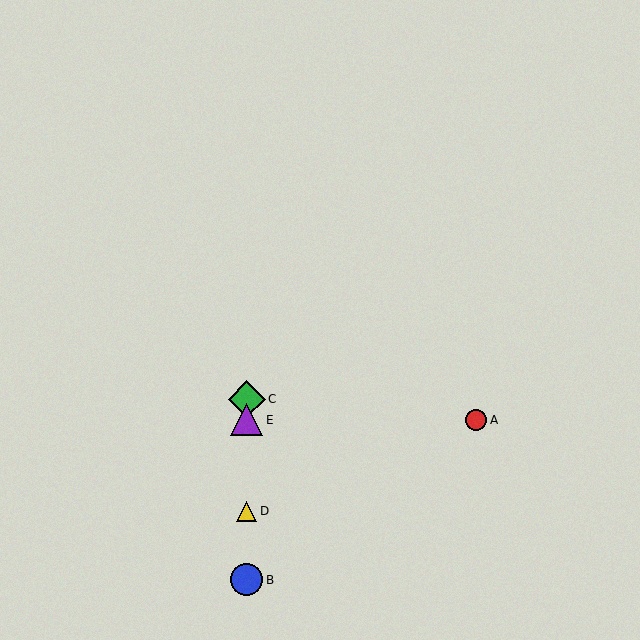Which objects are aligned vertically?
Objects B, C, D, E are aligned vertically.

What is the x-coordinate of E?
Object E is at x≈247.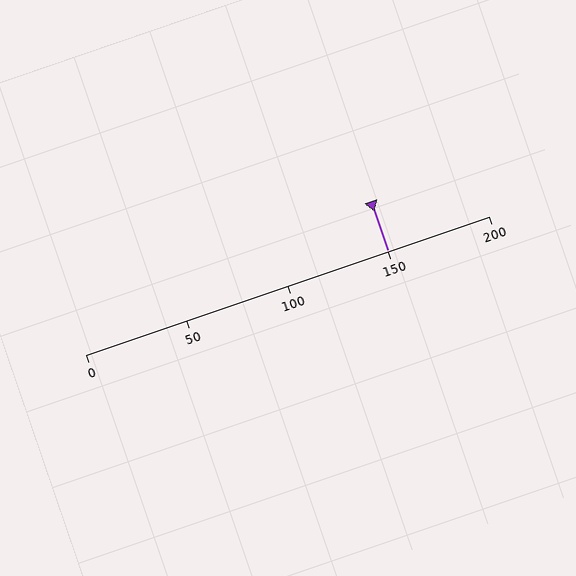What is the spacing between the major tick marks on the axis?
The major ticks are spaced 50 apart.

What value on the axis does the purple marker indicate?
The marker indicates approximately 150.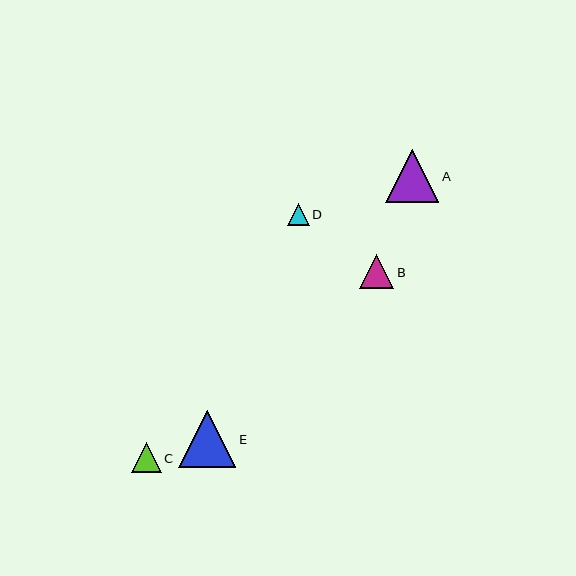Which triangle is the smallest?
Triangle D is the smallest with a size of approximately 22 pixels.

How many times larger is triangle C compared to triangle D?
Triangle C is approximately 1.4 times the size of triangle D.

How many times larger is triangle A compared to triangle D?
Triangle A is approximately 2.4 times the size of triangle D.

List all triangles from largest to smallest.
From largest to smallest: E, A, B, C, D.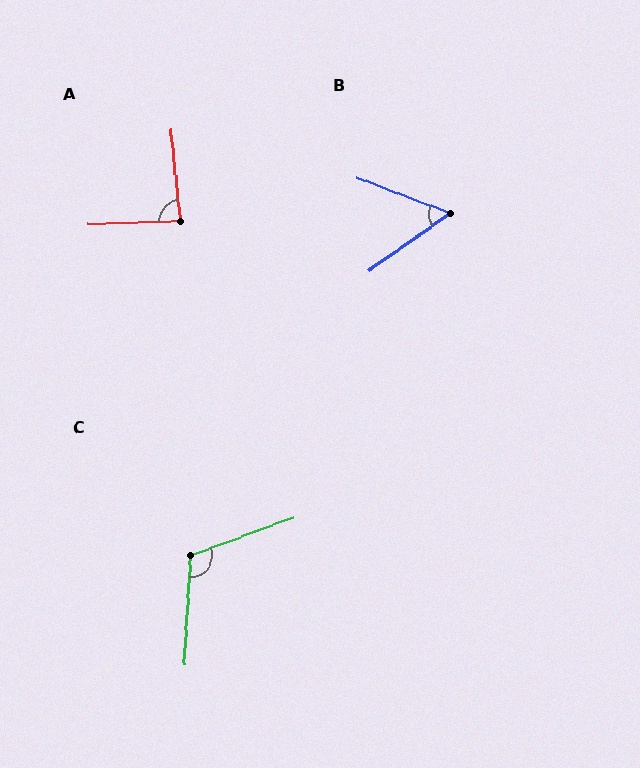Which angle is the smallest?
B, at approximately 56 degrees.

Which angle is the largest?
C, at approximately 113 degrees.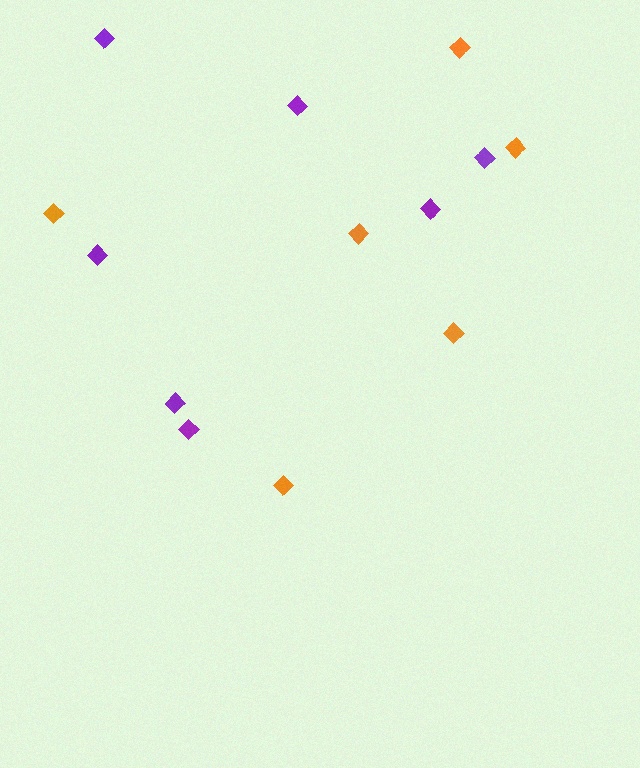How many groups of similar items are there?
There are 2 groups: one group of orange diamonds (6) and one group of purple diamonds (7).